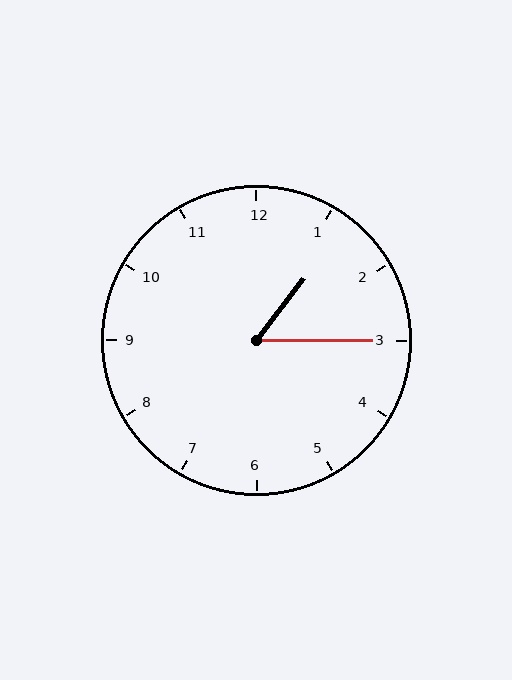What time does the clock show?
1:15.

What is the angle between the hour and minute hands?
Approximately 52 degrees.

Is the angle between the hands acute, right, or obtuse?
It is acute.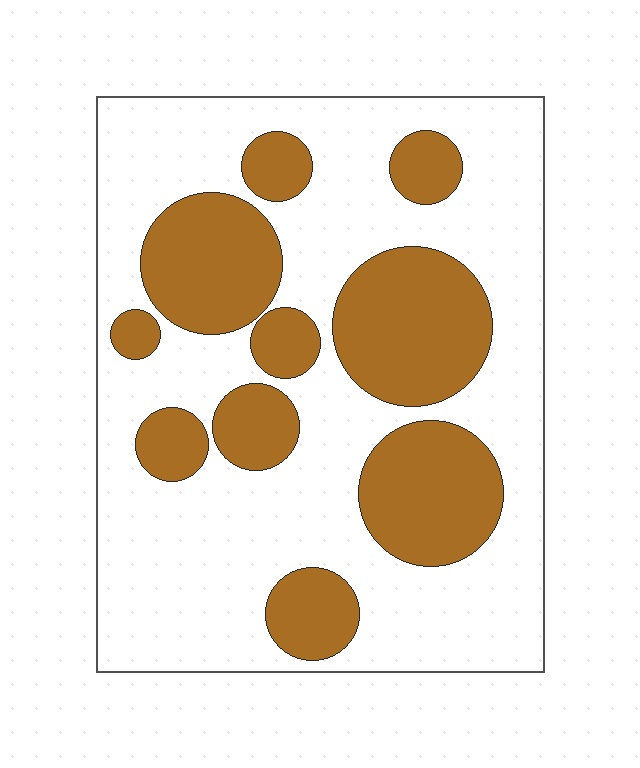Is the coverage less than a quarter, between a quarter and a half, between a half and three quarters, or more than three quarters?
Between a quarter and a half.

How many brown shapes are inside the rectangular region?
10.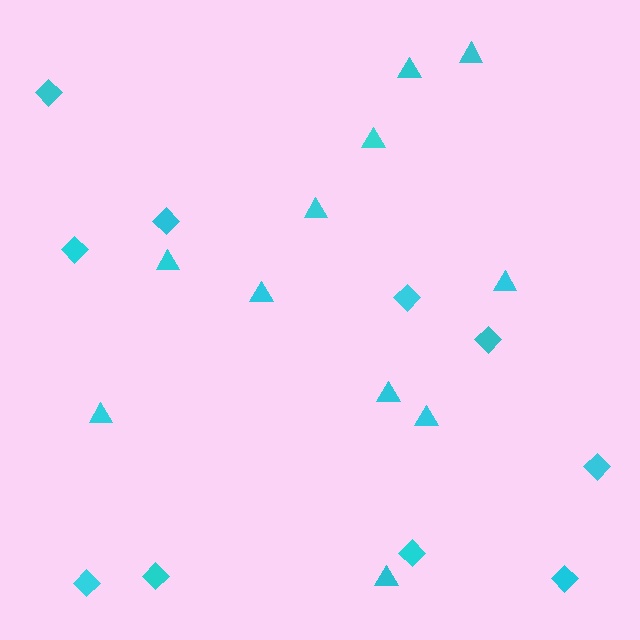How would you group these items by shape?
There are 2 groups: one group of triangles (11) and one group of diamonds (10).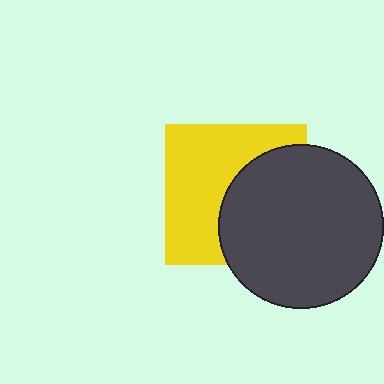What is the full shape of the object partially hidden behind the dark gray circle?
The partially hidden object is a yellow square.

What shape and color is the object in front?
The object in front is a dark gray circle.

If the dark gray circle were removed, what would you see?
You would see the complete yellow square.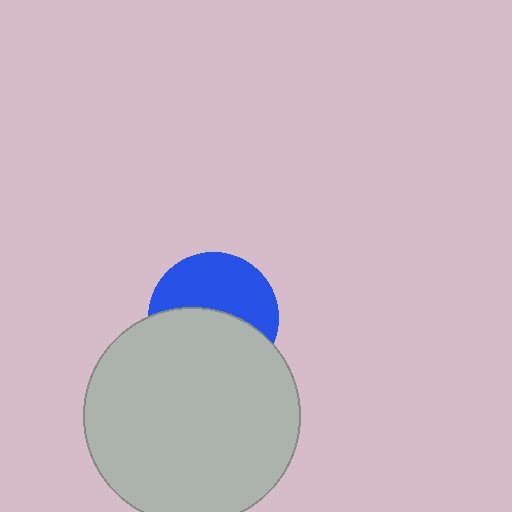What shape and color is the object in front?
The object in front is a light gray circle.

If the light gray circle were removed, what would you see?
You would see the complete blue circle.